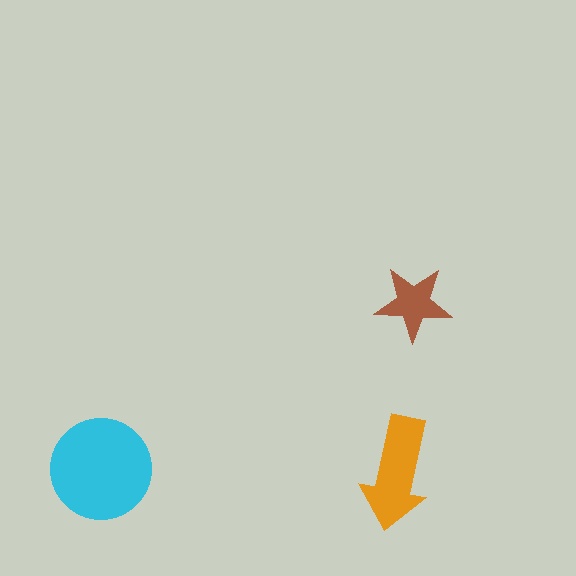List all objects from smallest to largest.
The brown star, the orange arrow, the cyan circle.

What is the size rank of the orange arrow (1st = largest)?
2nd.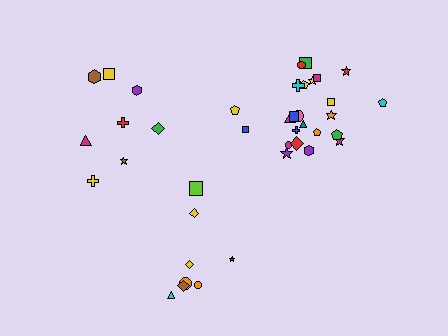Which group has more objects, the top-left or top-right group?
The top-right group.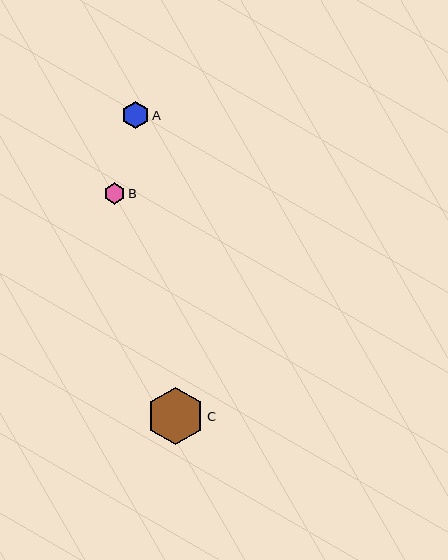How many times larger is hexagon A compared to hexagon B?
Hexagon A is approximately 1.3 times the size of hexagon B.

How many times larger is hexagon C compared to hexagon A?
Hexagon C is approximately 2.1 times the size of hexagon A.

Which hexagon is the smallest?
Hexagon B is the smallest with a size of approximately 21 pixels.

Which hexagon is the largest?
Hexagon C is the largest with a size of approximately 57 pixels.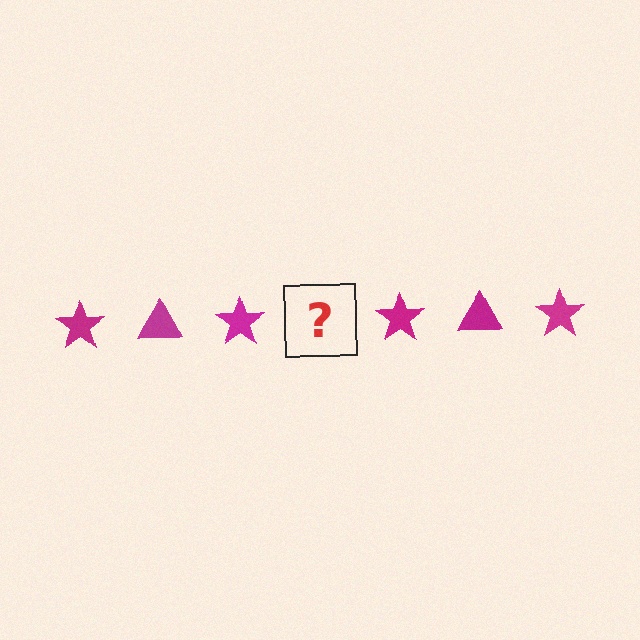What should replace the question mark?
The question mark should be replaced with a magenta triangle.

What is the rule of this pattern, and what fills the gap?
The rule is that the pattern cycles through star, triangle shapes in magenta. The gap should be filled with a magenta triangle.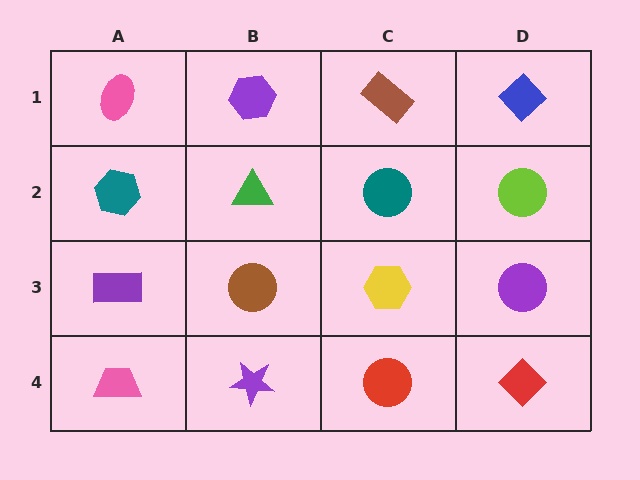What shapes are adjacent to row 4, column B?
A brown circle (row 3, column B), a pink trapezoid (row 4, column A), a red circle (row 4, column C).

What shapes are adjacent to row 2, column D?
A blue diamond (row 1, column D), a purple circle (row 3, column D), a teal circle (row 2, column C).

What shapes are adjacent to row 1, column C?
A teal circle (row 2, column C), a purple hexagon (row 1, column B), a blue diamond (row 1, column D).